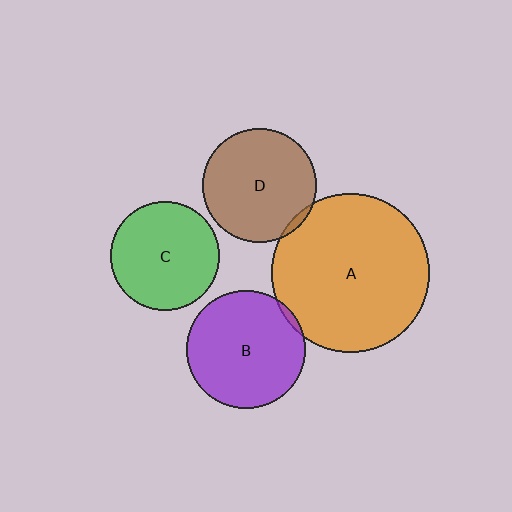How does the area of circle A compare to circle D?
Approximately 1.9 times.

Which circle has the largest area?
Circle A (orange).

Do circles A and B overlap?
Yes.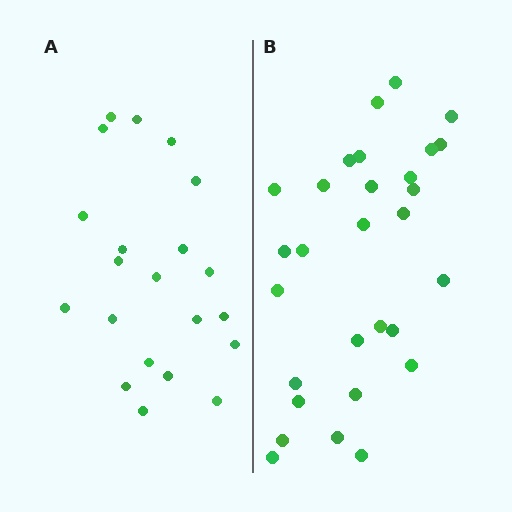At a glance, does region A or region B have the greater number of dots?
Region B (the right region) has more dots.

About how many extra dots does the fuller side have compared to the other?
Region B has roughly 8 or so more dots than region A.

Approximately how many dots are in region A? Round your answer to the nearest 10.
About 20 dots. (The exact count is 21, which rounds to 20.)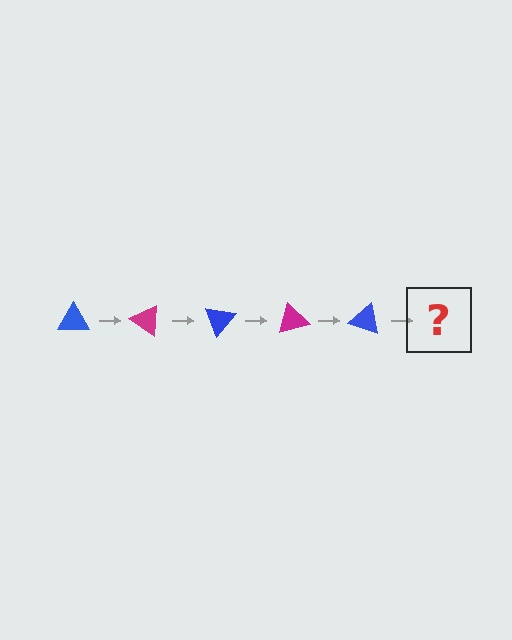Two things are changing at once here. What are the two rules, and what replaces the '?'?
The two rules are that it rotates 35 degrees each step and the color cycles through blue and magenta. The '?' should be a magenta triangle, rotated 175 degrees from the start.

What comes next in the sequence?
The next element should be a magenta triangle, rotated 175 degrees from the start.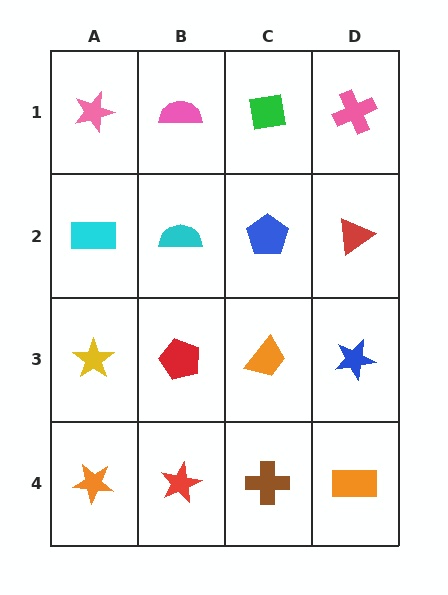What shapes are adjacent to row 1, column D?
A red triangle (row 2, column D), a green square (row 1, column C).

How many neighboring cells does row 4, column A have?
2.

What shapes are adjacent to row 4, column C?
An orange trapezoid (row 3, column C), a red star (row 4, column B), an orange rectangle (row 4, column D).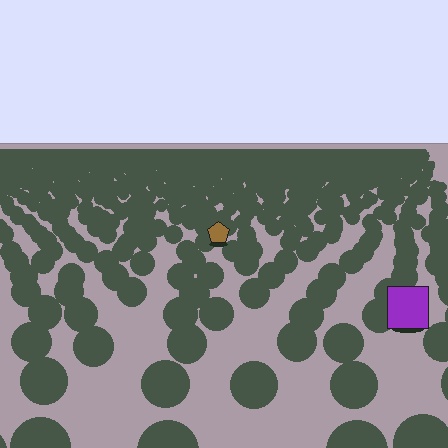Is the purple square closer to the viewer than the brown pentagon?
Yes. The purple square is closer — you can tell from the texture gradient: the ground texture is coarser near it.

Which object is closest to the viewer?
The purple square is closest. The texture marks near it are larger and more spread out.